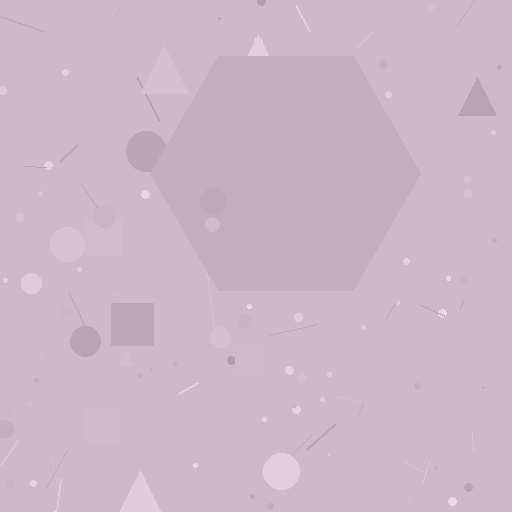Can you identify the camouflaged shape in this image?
The camouflaged shape is a hexagon.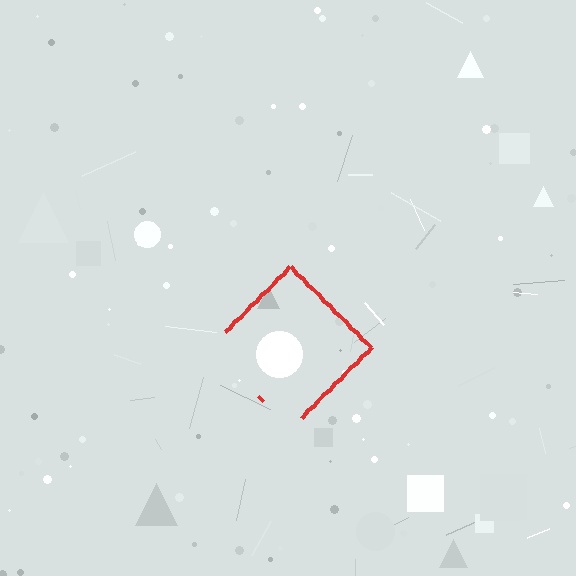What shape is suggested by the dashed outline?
The dashed outline suggests a diamond.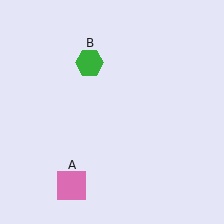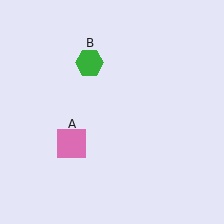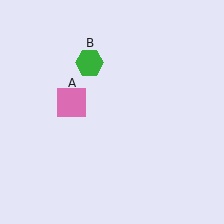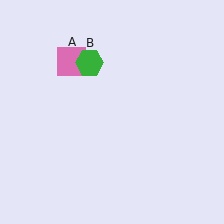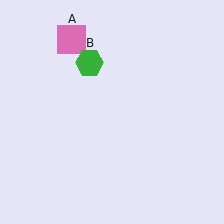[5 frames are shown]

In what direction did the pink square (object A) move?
The pink square (object A) moved up.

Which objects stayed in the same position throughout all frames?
Green hexagon (object B) remained stationary.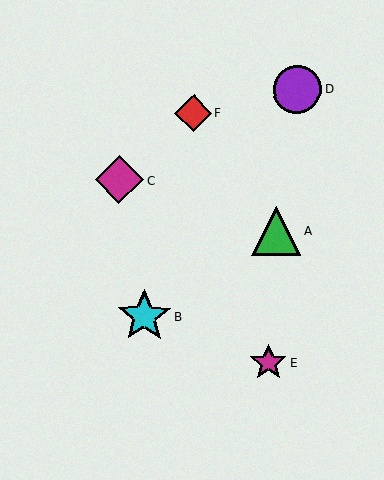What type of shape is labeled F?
Shape F is a red diamond.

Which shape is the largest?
The cyan star (labeled B) is the largest.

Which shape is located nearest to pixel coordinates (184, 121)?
The red diamond (labeled F) at (193, 113) is nearest to that location.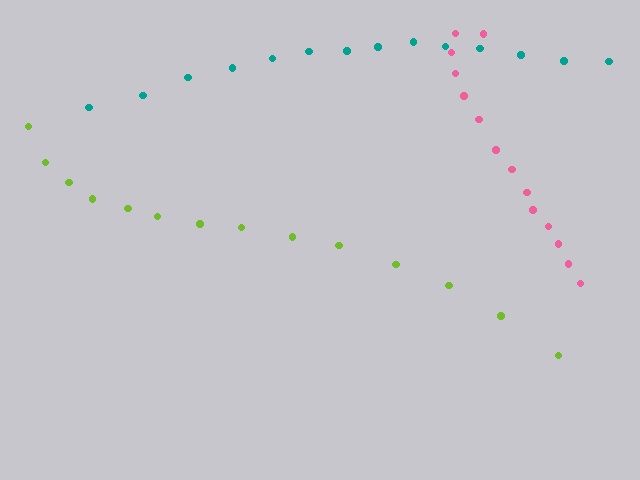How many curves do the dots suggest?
There are 3 distinct paths.